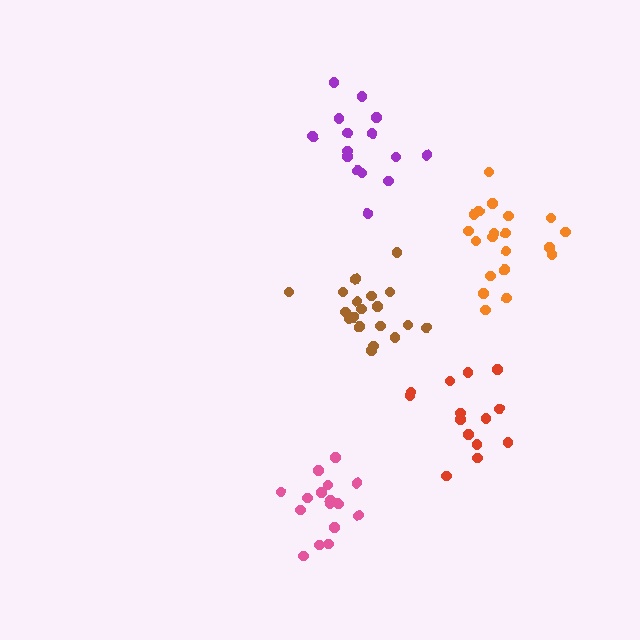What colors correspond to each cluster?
The clusters are colored: pink, brown, purple, orange, red.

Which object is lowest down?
The pink cluster is bottommost.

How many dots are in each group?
Group 1: 16 dots, Group 2: 19 dots, Group 3: 15 dots, Group 4: 20 dots, Group 5: 14 dots (84 total).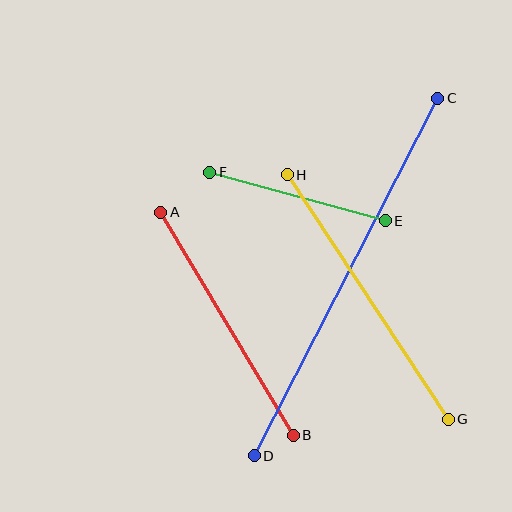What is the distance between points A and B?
The distance is approximately 259 pixels.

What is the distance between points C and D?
The distance is approximately 402 pixels.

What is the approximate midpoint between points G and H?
The midpoint is at approximately (368, 297) pixels.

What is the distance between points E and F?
The distance is approximately 182 pixels.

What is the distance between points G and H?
The distance is approximately 293 pixels.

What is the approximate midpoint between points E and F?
The midpoint is at approximately (298, 197) pixels.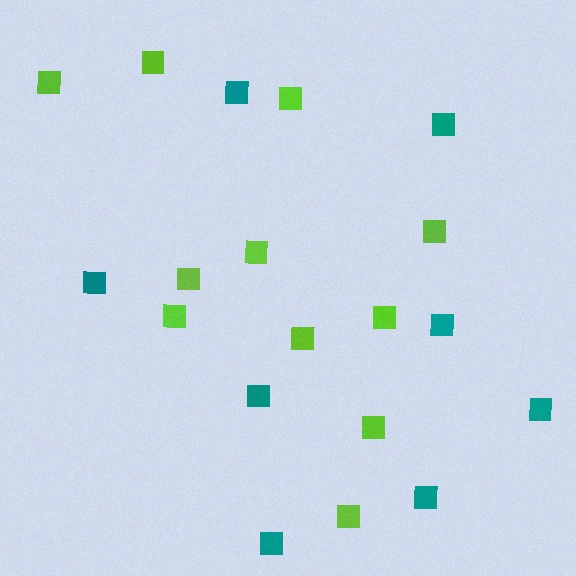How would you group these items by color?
There are 2 groups: one group of lime squares (11) and one group of teal squares (8).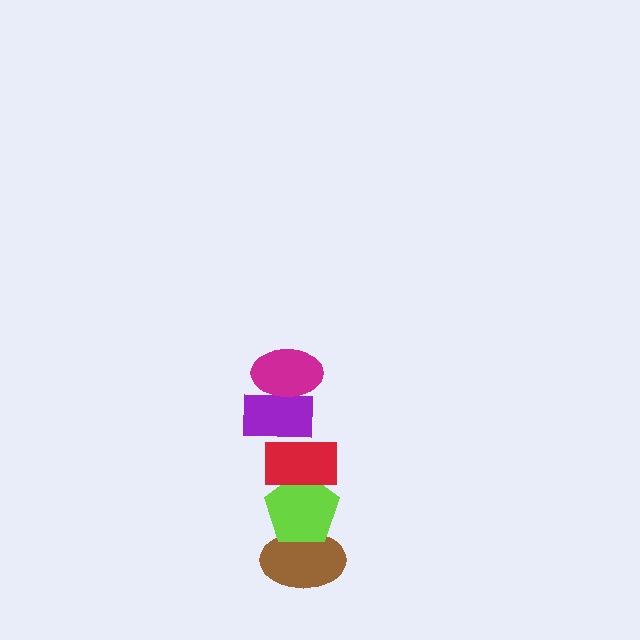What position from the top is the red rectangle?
The red rectangle is 3rd from the top.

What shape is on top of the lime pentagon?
The red rectangle is on top of the lime pentagon.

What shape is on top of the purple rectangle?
The magenta ellipse is on top of the purple rectangle.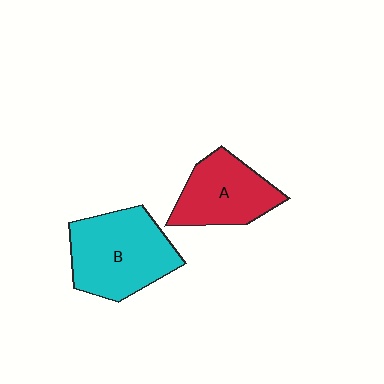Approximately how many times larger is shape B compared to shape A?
Approximately 1.3 times.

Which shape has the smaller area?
Shape A (red).